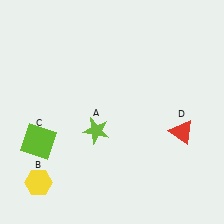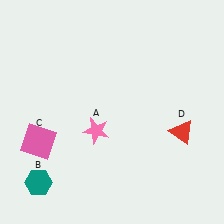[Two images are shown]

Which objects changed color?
A changed from lime to pink. B changed from yellow to teal. C changed from lime to pink.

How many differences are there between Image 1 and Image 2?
There are 3 differences between the two images.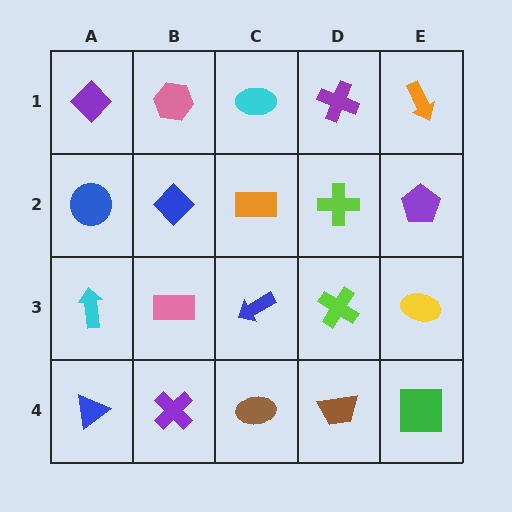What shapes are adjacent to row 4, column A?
A cyan arrow (row 3, column A), a purple cross (row 4, column B).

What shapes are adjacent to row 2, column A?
A purple diamond (row 1, column A), a cyan arrow (row 3, column A), a blue diamond (row 2, column B).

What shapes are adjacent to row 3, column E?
A purple pentagon (row 2, column E), a green square (row 4, column E), a lime cross (row 3, column D).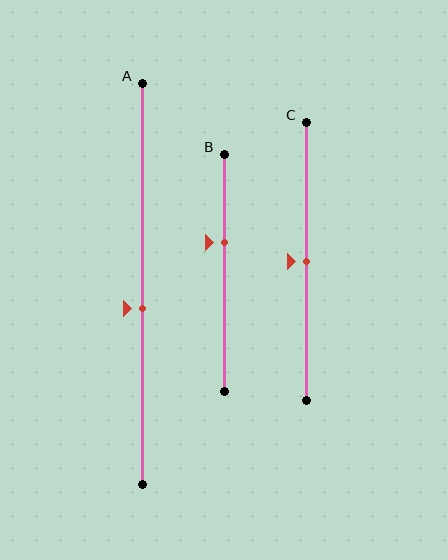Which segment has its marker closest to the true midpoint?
Segment C has its marker closest to the true midpoint.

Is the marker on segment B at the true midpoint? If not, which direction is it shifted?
No, the marker on segment B is shifted upward by about 13% of the segment length.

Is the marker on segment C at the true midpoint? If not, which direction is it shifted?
Yes, the marker on segment C is at the true midpoint.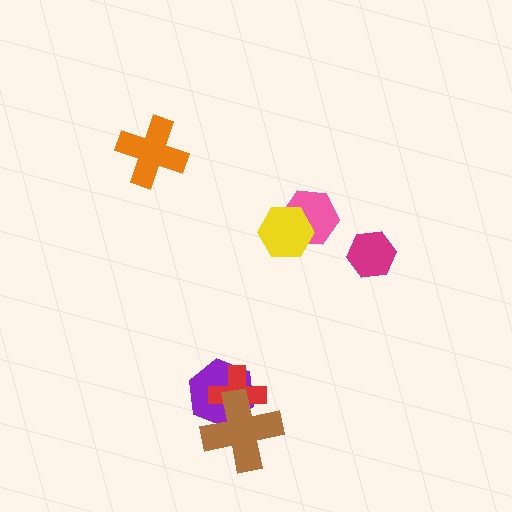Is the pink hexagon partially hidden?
Yes, it is partially covered by another shape.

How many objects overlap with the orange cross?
0 objects overlap with the orange cross.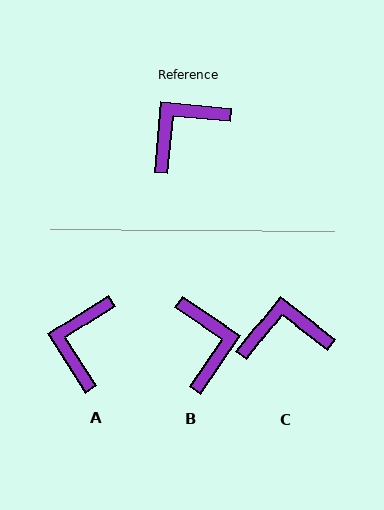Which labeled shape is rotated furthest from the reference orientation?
B, about 118 degrees away.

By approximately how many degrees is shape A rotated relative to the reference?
Approximately 38 degrees counter-clockwise.